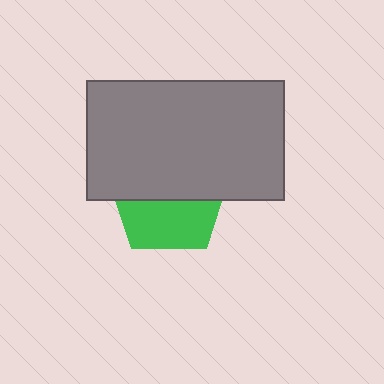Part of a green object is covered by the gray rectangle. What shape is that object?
It is a pentagon.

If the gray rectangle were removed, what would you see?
You would see the complete green pentagon.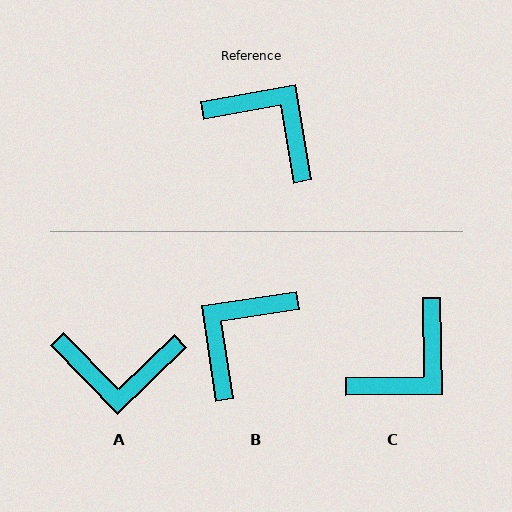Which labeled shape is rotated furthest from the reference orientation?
A, about 146 degrees away.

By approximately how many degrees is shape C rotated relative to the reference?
Approximately 99 degrees clockwise.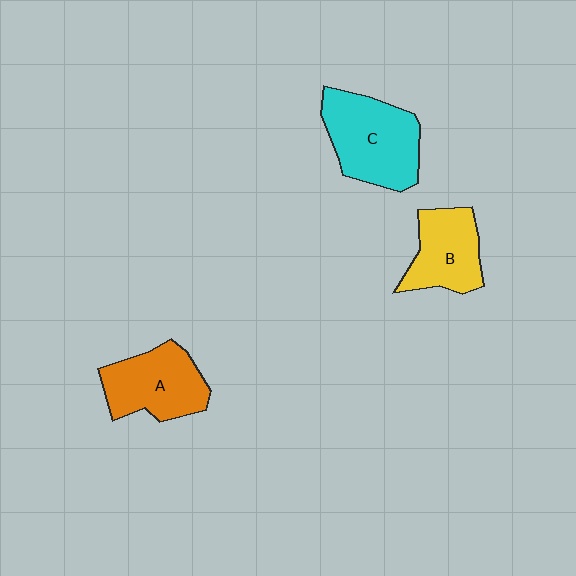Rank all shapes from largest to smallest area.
From largest to smallest: C (cyan), A (orange), B (yellow).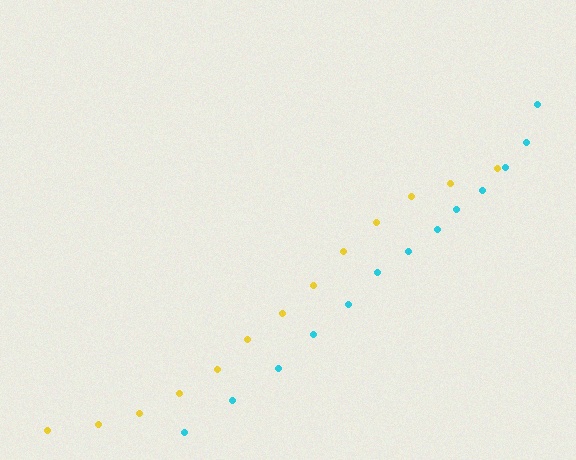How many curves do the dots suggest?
There are 2 distinct paths.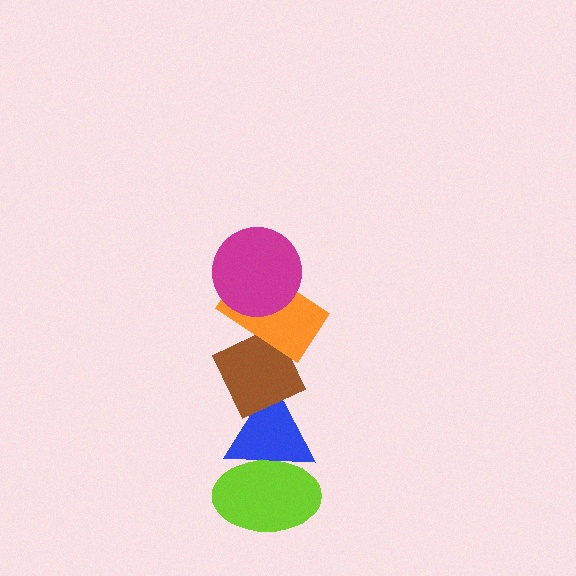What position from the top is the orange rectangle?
The orange rectangle is 2nd from the top.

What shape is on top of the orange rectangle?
The magenta circle is on top of the orange rectangle.